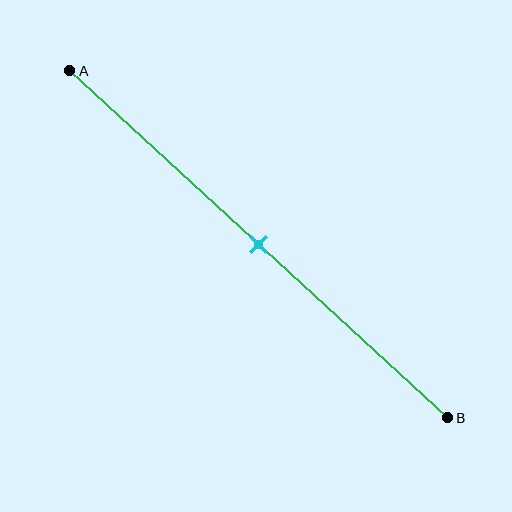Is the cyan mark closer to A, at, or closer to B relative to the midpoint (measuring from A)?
The cyan mark is approximately at the midpoint of segment AB.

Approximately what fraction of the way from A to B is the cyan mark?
The cyan mark is approximately 50% of the way from A to B.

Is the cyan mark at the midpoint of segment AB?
Yes, the mark is approximately at the midpoint.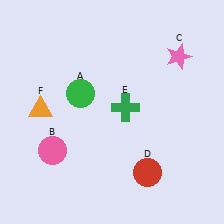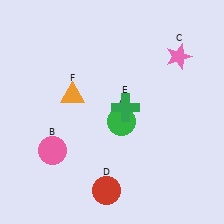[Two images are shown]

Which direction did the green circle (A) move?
The green circle (A) moved right.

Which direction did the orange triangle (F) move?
The orange triangle (F) moved right.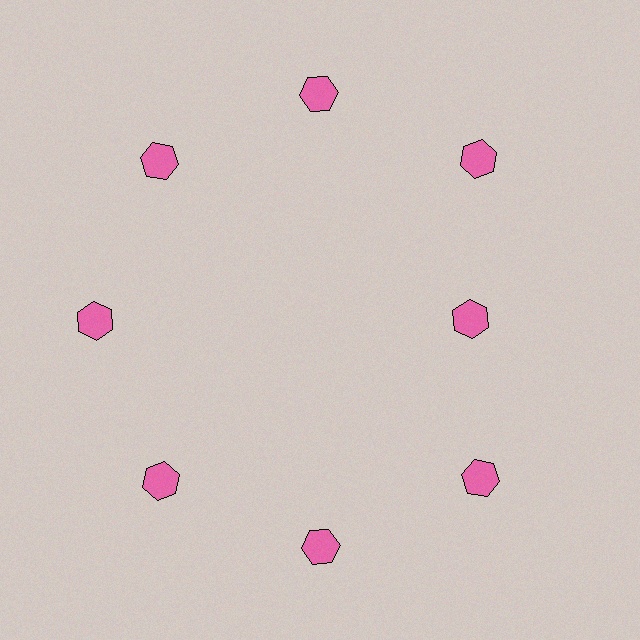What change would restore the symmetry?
The symmetry would be restored by moving it outward, back onto the ring so that all 8 hexagons sit at equal angles and equal distance from the center.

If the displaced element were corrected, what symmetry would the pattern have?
It would have 8-fold rotational symmetry — the pattern would map onto itself every 45 degrees.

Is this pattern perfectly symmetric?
No. The 8 pink hexagons are arranged in a ring, but one element near the 3 o'clock position is pulled inward toward the center, breaking the 8-fold rotational symmetry.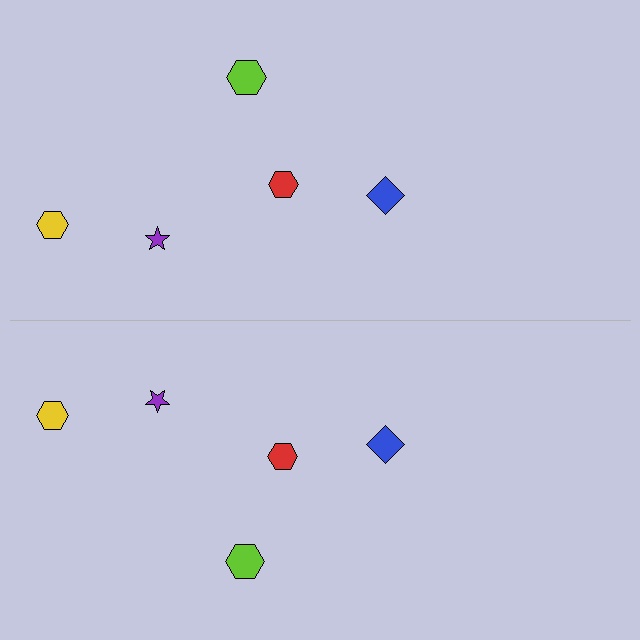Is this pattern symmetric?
Yes, this pattern has bilateral (reflection) symmetry.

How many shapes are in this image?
There are 10 shapes in this image.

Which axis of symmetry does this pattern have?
The pattern has a horizontal axis of symmetry running through the center of the image.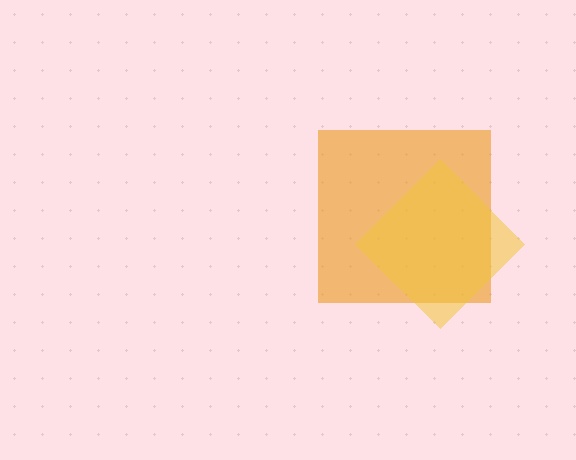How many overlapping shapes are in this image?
There are 2 overlapping shapes in the image.